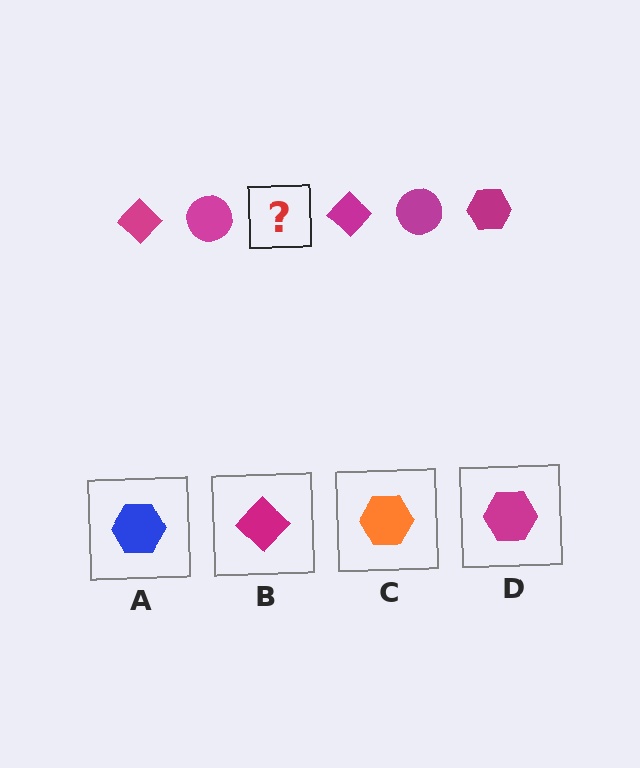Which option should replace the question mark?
Option D.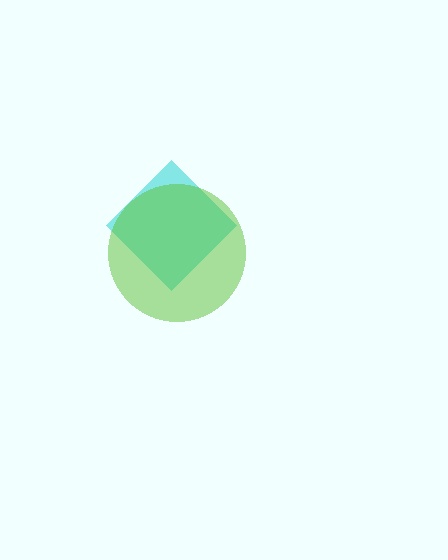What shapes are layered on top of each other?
The layered shapes are: a cyan diamond, a lime circle.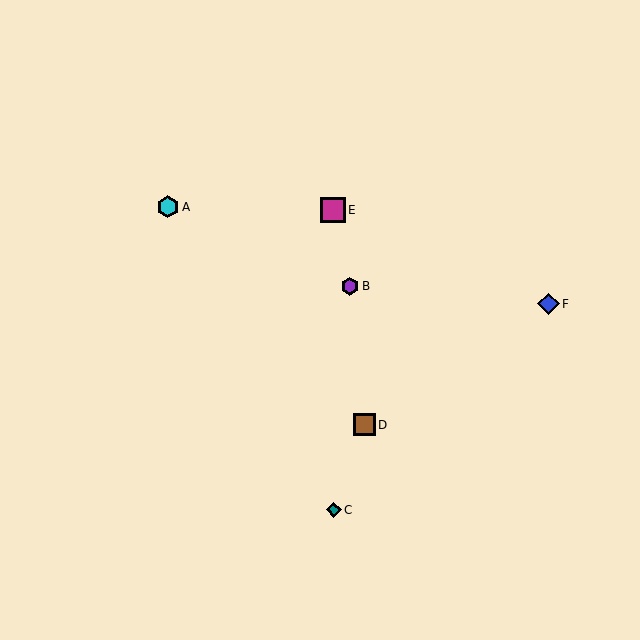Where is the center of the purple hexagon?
The center of the purple hexagon is at (350, 286).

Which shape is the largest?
The magenta square (labeled E) is the largest.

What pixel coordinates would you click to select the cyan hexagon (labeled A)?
Click at (168, 207) to select the cyan hexagon A.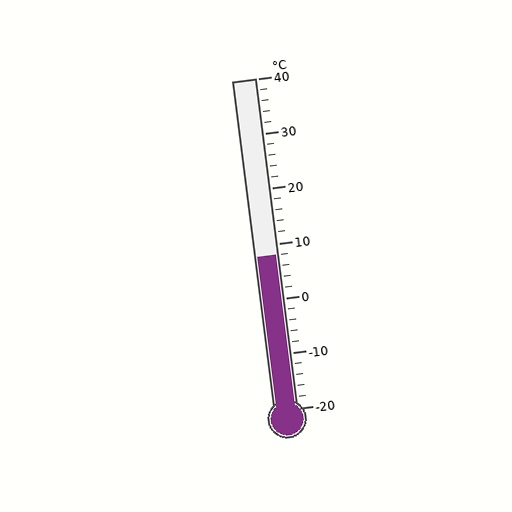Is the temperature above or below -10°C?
The temperature is above -10°C.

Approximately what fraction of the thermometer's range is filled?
The thermometer is filled to approximately 45% of its range.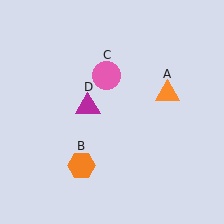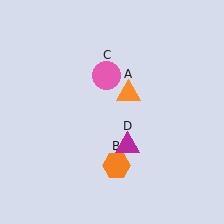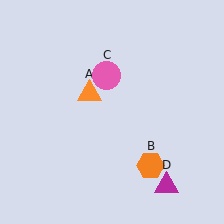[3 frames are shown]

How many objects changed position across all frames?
3 objects changed position: orange triangle (object A), orange hexagon (object B), magenta triangle (object D).